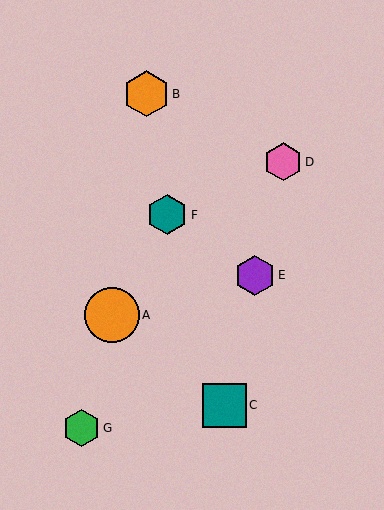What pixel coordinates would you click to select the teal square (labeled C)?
Click at (225, 405) to select the teal square C.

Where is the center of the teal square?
The center of the teal square is at (225, 405).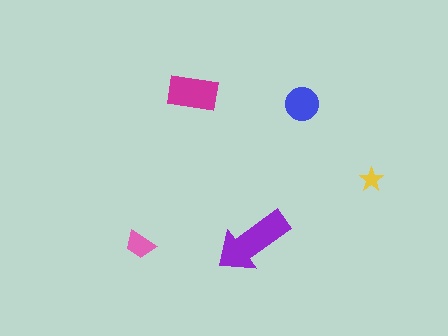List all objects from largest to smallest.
The purple arrow, the magenta rectangle, the blue circle, the pink trapezoid, the yellow star.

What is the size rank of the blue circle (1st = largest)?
3rd.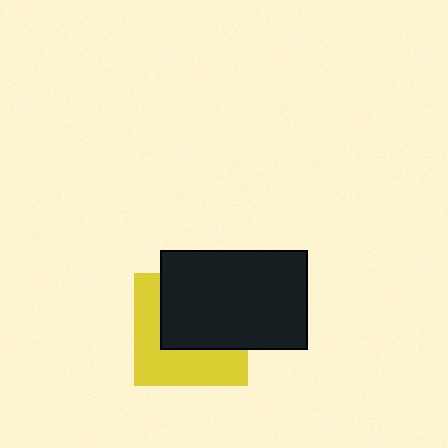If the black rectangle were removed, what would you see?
You would see the complete yellow square.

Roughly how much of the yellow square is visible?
About half of it is visible (roughly 48%).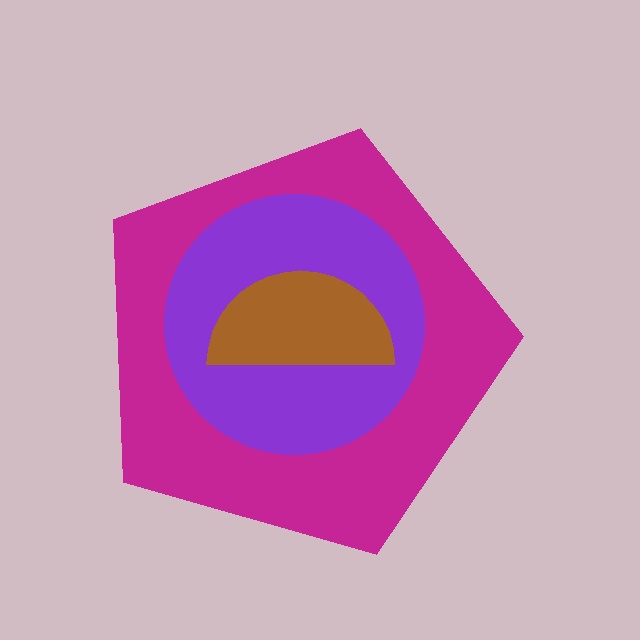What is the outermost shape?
The magenta pentagon.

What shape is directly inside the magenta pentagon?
The purple circle.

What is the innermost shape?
The brown semicircle.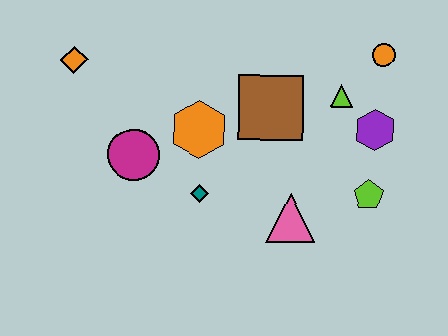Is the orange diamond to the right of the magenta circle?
No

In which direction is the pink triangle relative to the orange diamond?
The pink triangle is to the right of the orange diamond.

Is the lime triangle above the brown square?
Yes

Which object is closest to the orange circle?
The lime triangle is closest to the orange circle.